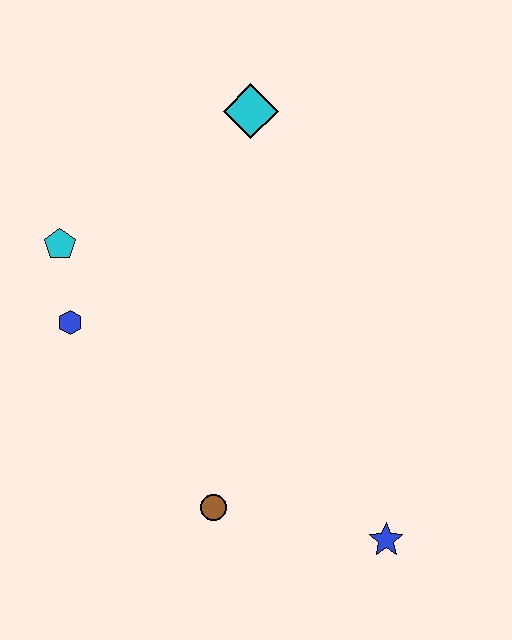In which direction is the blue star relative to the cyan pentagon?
The blue star is to the right of the cyan pentagon.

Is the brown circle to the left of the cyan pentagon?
No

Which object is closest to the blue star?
The brown circle is closest to the blue star.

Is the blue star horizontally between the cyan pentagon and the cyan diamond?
No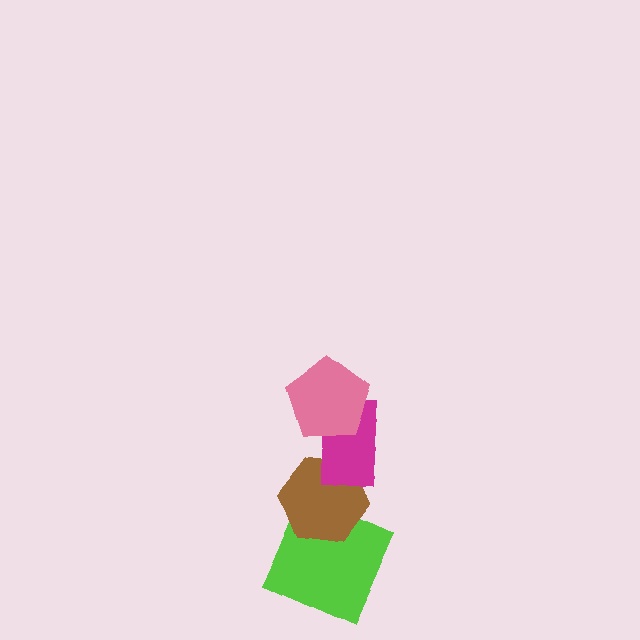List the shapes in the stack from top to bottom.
From top to bottom: the pink pentagon, the magenta rectangle, the brown hexagon, the lime square.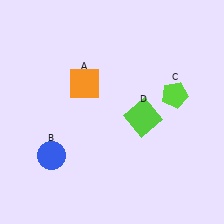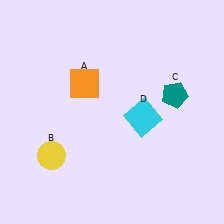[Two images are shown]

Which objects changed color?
B changed from blue to yellow. C changed from lime to teal. D changed from lime to cyan.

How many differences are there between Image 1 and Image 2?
There are 3 differences between the two images.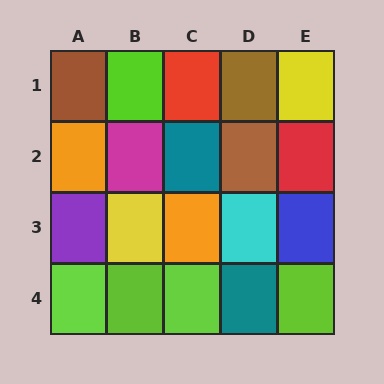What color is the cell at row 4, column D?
Teal.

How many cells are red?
2 cells are red.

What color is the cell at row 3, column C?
Orange.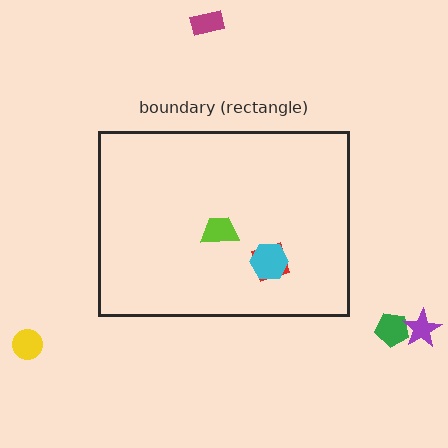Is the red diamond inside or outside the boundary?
Inside.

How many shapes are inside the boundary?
3 inside, 4 outside.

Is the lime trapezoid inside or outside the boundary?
Inside.